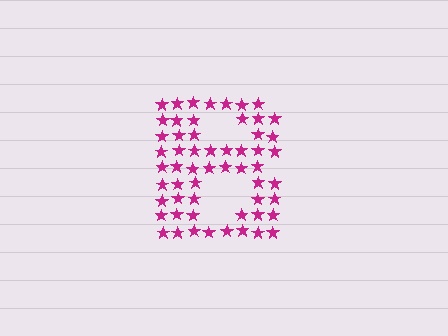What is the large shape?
The large shape is the letter B.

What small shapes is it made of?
It is made of small stars.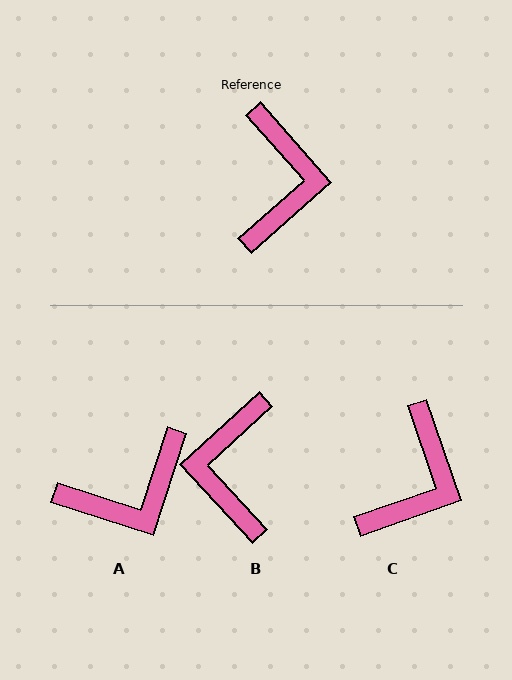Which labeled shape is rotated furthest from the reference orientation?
B, about 179 degrees away.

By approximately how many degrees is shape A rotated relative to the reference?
Approximately 60 degrees clockwise.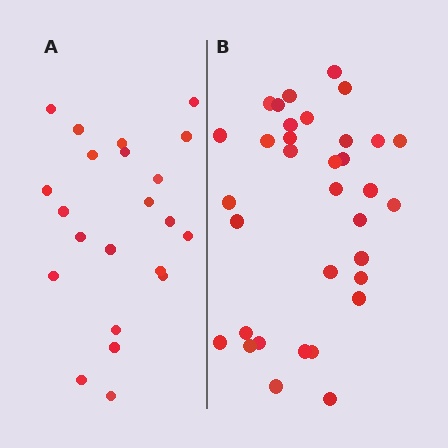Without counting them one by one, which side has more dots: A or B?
Region B (the right region) has more dots.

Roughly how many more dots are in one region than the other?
Region B has roughly 12 or so more dots than region A.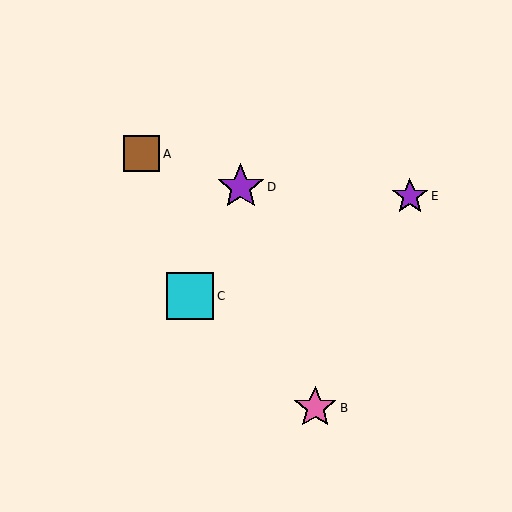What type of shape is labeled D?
Shape D is a purple star.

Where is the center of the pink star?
The center of the pink star is at (315, 408).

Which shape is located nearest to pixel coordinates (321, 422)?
The pink star (labeled B) at (315, 408) is nearest to that location.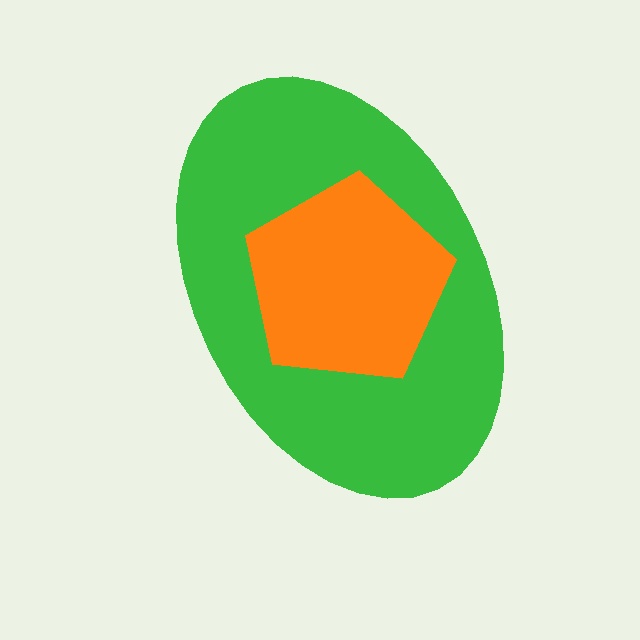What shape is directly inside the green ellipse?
The orange pentagon.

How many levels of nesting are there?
2.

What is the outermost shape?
The green ellipse.